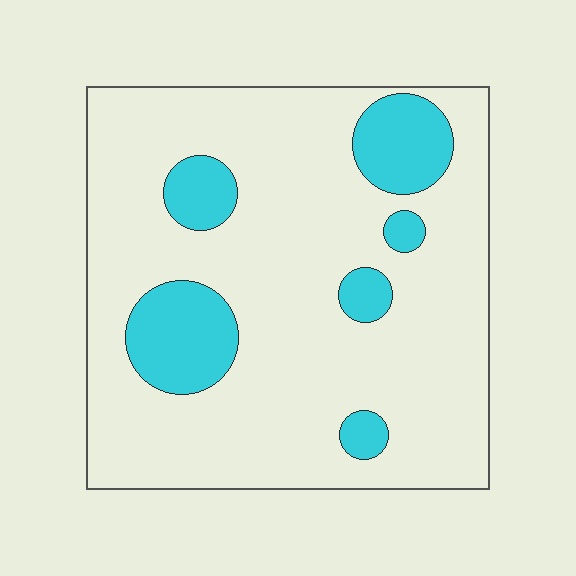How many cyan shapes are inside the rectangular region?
6.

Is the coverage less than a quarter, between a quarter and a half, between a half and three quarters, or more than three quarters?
Less than a quarter.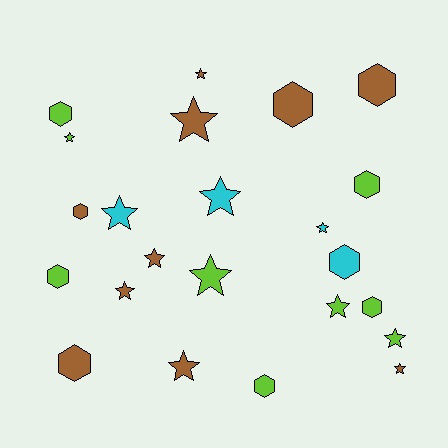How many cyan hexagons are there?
There is 1 cyan hexagon.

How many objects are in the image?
There are 23 objects.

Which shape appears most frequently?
Star, with 13 objects.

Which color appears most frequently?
Brown, with 10 objects.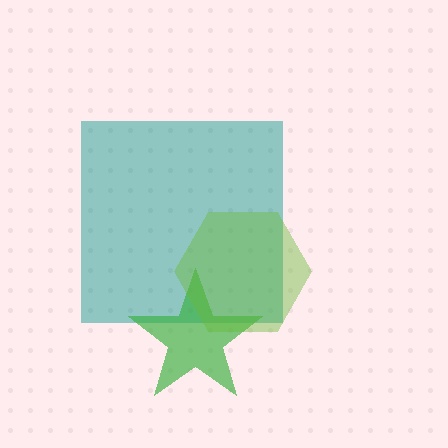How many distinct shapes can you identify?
There are 3 distinct shapes: a teal square, a green star, a lime hexagon.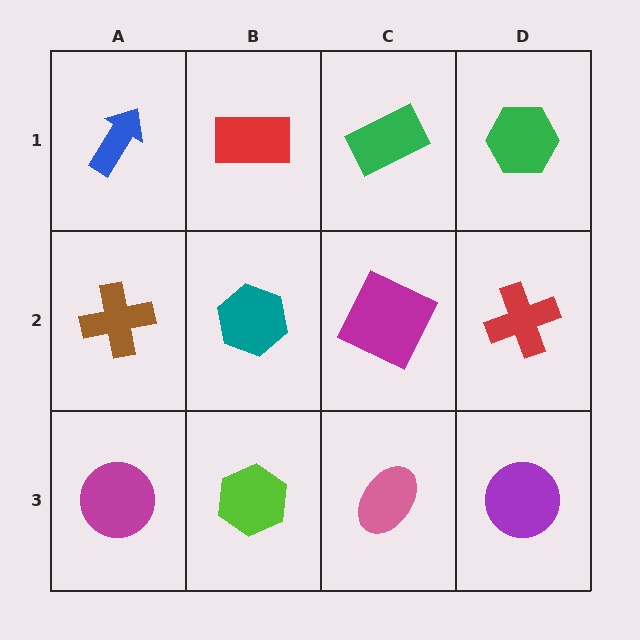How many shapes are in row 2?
4 shapes.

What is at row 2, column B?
A teal hexagon.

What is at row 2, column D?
A red cross.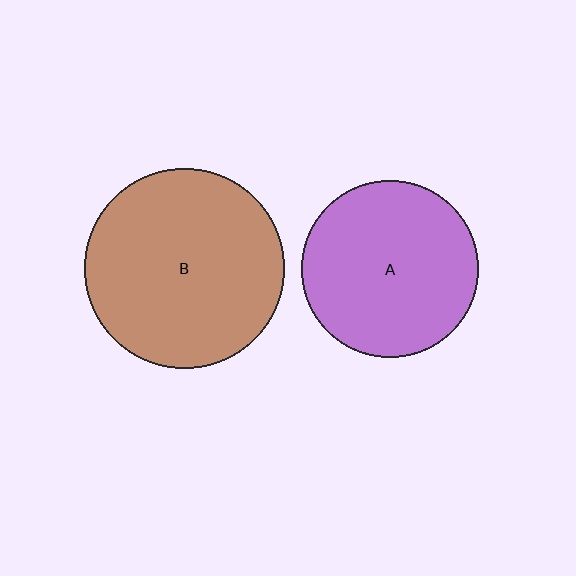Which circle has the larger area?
Circle B (brown).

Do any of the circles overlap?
No, none of the circles overlap.